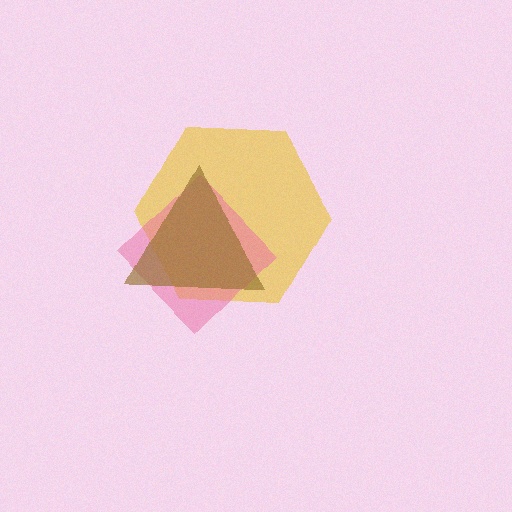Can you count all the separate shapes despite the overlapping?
Yes, there are 3 separate shapes.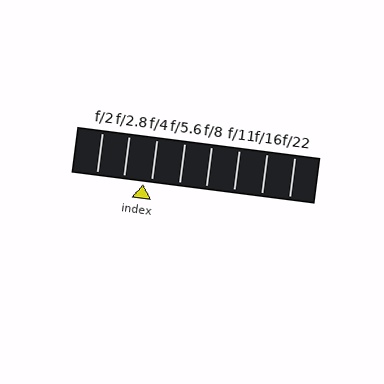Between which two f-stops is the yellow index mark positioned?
The index mark is between f/2.8 and f/4.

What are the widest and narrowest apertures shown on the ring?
The widest aperture shown is f/2 and the narrowest is f/22.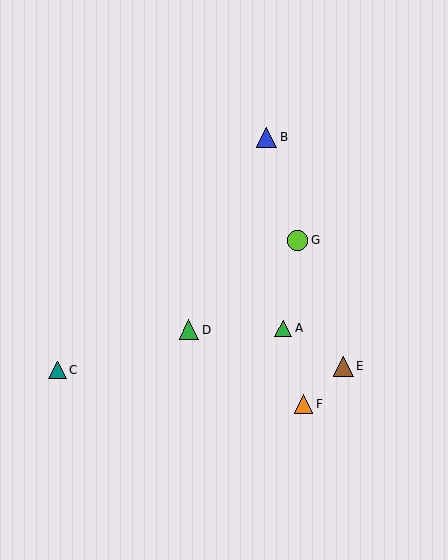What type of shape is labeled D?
Shape D is a green triangle.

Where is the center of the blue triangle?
The center of the blue triangle is at (267, 137).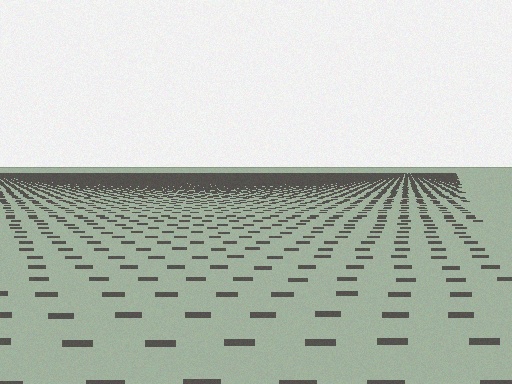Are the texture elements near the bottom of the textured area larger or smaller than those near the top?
Larger. Near the bottom, elements are closer to the viewer and appear at a bigger on-screen size.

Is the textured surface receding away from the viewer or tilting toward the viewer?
The surface is receding away from the viewer. Texture elements get smaller and denser toward the top.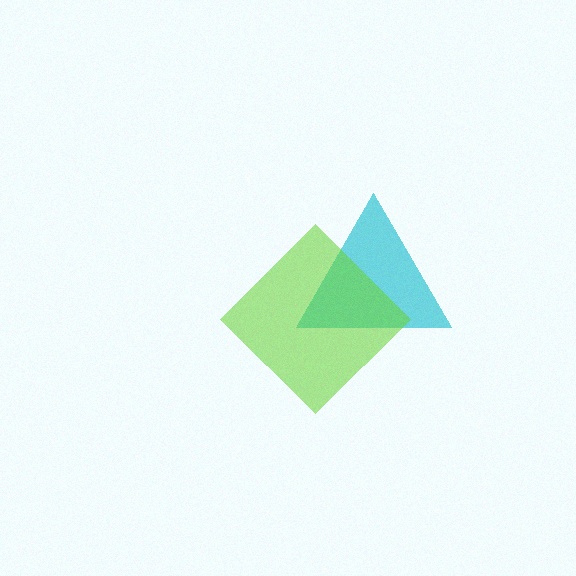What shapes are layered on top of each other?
The layered shapes are: a cyan triangle, a lime diamond.